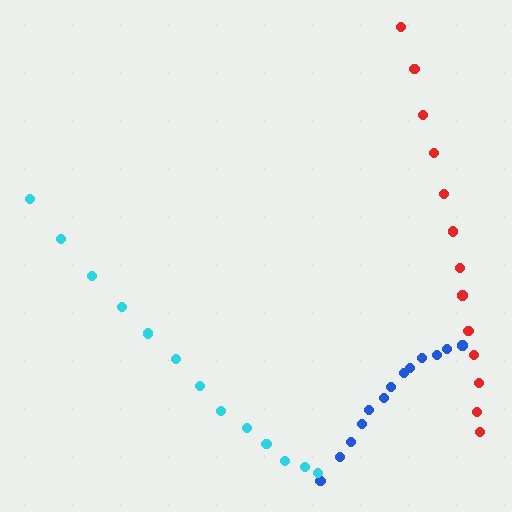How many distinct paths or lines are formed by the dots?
There are 3 distinct paths.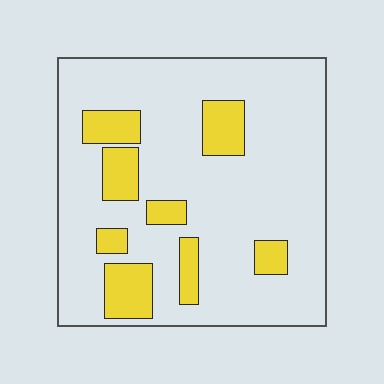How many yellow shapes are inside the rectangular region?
8.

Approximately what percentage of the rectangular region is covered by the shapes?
Approximately 20%.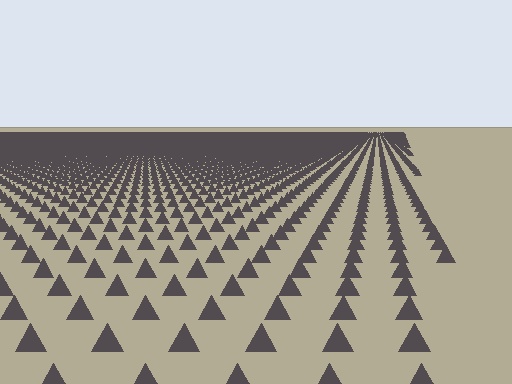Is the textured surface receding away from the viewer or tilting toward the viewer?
The surface is receding away from the viewer. Texture elements get smaller and denser toward the top.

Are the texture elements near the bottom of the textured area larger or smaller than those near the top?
Larger. Near the bottom, elements are closer to the viewer and appear at a bigger on-screen size.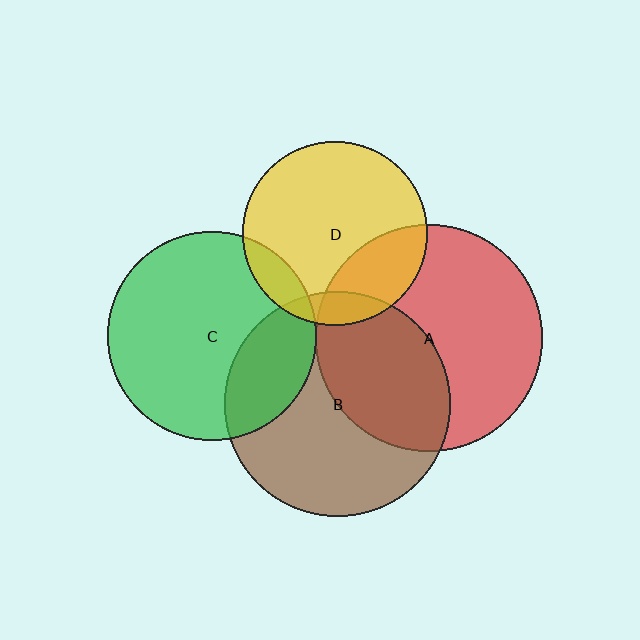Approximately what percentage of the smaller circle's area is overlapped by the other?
Approximately 10%.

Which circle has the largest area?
Circle A (red).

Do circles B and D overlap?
Yes.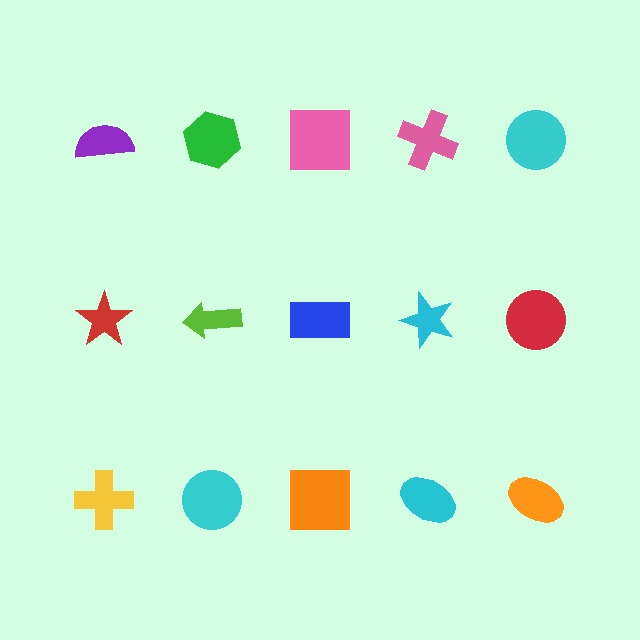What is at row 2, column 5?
A red circle.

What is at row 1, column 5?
A cyan circle.